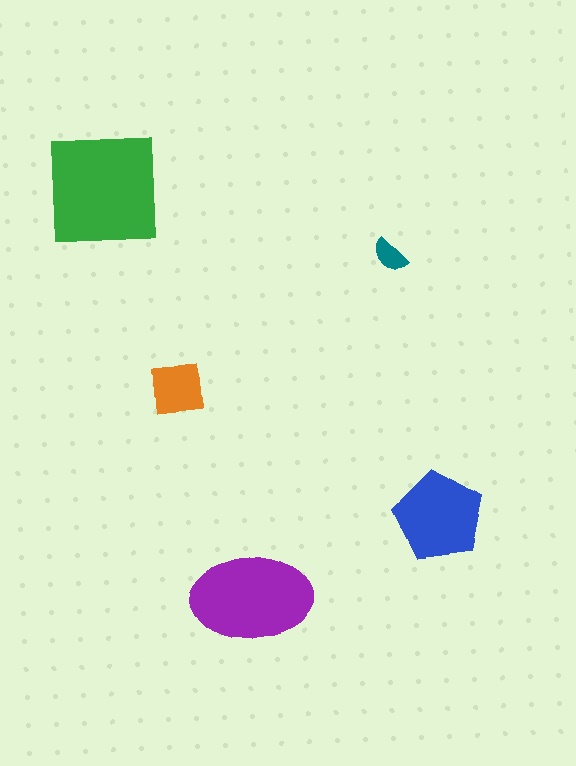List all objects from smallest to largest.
The teal semicircle, the orange square, the blue pentagon, the purple ellipse, the green square.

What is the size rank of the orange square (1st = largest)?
4th.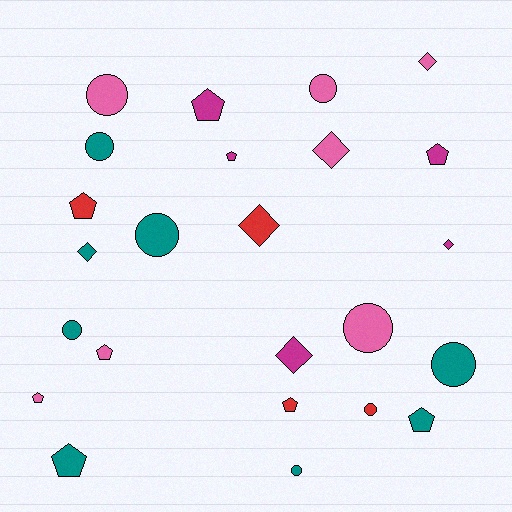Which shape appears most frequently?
Circle, with 9 objects.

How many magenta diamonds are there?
There are 2 magenta diamonds.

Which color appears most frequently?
Teal, with 8 objects.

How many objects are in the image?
There are 24 objects.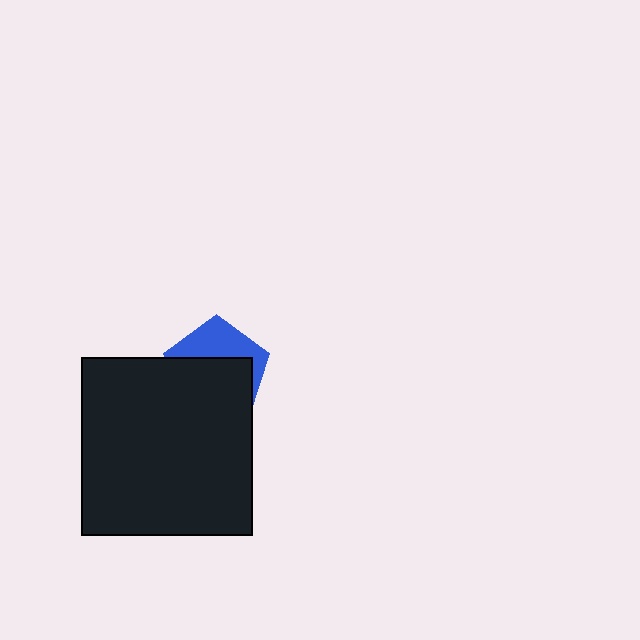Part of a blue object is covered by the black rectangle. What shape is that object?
It is a pentagon.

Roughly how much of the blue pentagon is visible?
A small part of it is visible (roughly 39%).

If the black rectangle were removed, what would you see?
You would see the complete blue pentagon.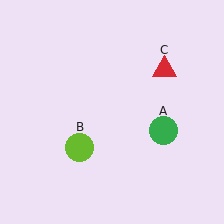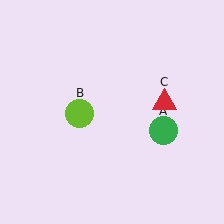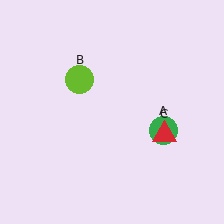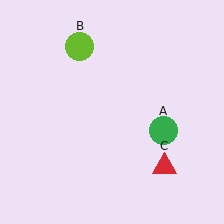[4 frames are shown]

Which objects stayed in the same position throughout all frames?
Green circle (object A) remained stationary.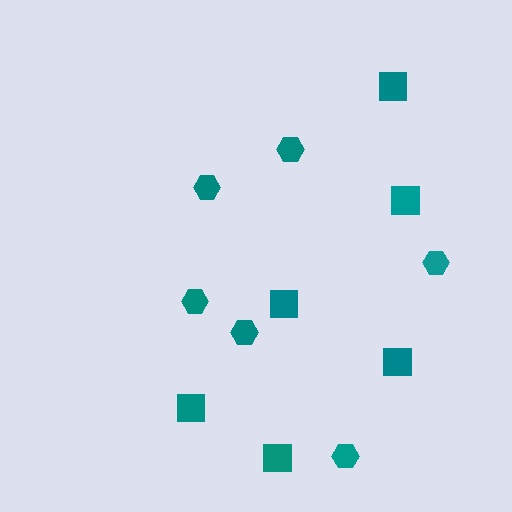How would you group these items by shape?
There are 2 groups: one group of hexagons (6) and one group of squares (6).